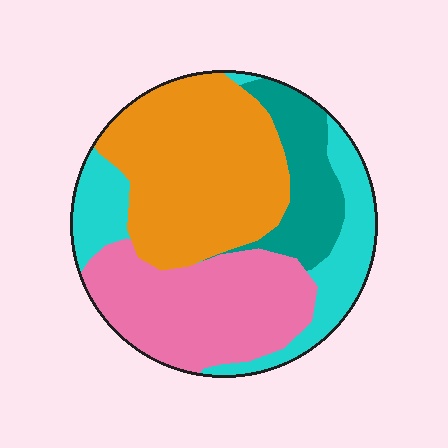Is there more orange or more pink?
Orange.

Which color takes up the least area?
Teal, at roughly 15%.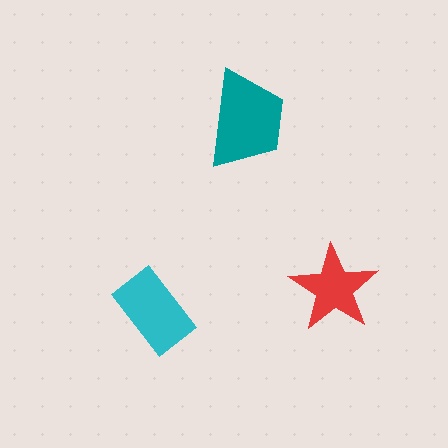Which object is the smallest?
The red star.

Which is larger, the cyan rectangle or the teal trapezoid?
The teal trapezoid.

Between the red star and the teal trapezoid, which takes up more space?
The teal trapezoid.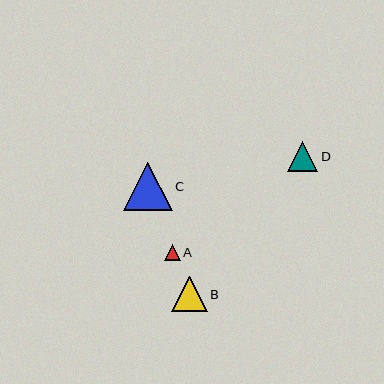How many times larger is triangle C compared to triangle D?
Triangle C is approximately 1.6 times the size of triangle D.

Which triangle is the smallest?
Triangle A is the smallest with a size of approximately 15 pixels.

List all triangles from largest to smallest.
From largest to smallest: C, B, D, A.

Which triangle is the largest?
Triangle C is the largest with a size of approximately 49 pixels.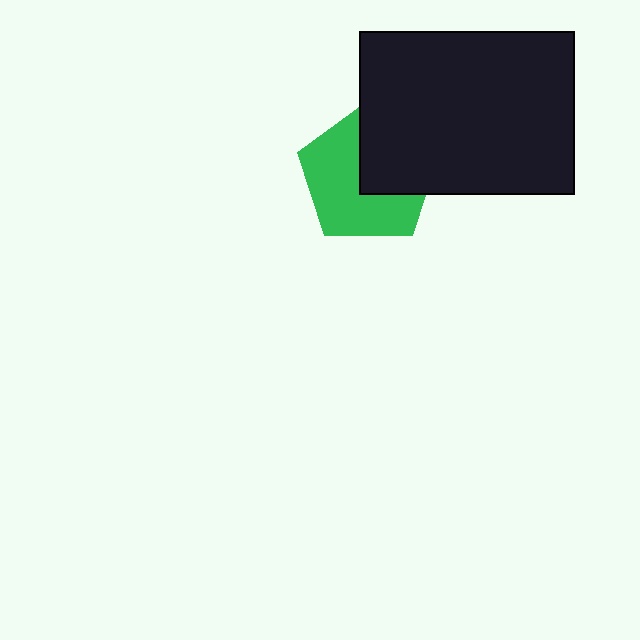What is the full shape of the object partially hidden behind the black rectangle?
The partially hidden object is a green pentagon.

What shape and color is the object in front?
The object in front is a black rectangle.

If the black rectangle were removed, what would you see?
You would see the complete green pentagon.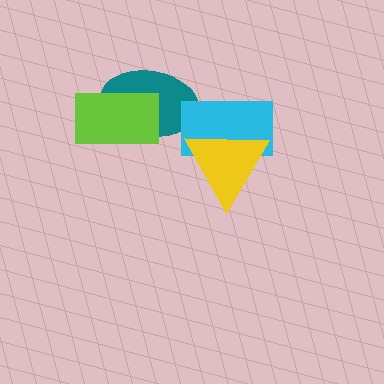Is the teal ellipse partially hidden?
Yes, it is partially covered by another shape.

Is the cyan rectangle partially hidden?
Yes, it is partially covered by another shape.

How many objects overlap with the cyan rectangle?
2 objects overlap with the cyan rectangle.